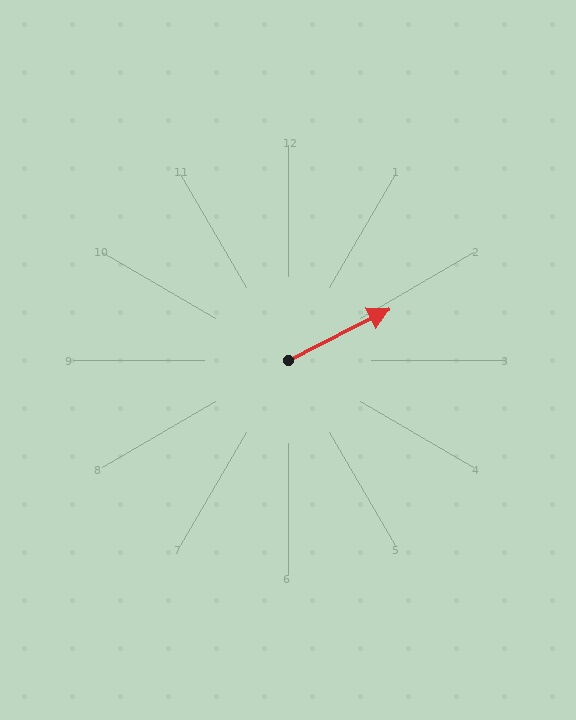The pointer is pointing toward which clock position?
Roughly 2 o'clock.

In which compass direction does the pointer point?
Northeast.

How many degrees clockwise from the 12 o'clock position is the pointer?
Approximately 63 degrees.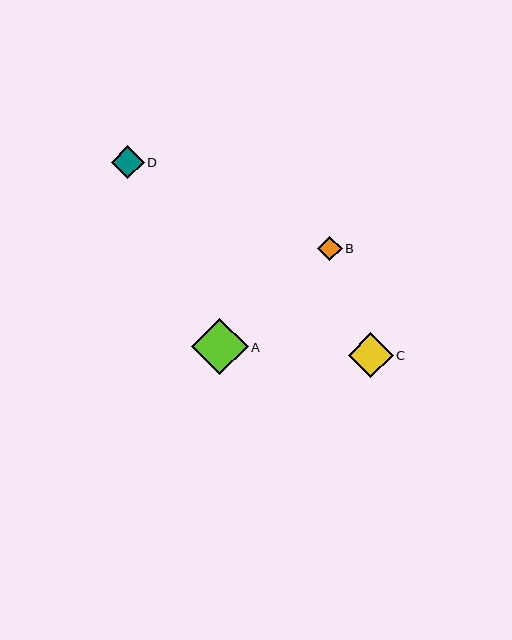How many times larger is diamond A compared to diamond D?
Diamond A is approximately 1.7 times the size of diamond D.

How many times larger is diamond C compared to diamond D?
Diamond C is approximately 1.3 times the size of diamond D.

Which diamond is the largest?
Diamond A is the largest with a size of approximately 57 pixels.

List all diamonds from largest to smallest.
From largest to smallest: A, C, D, B.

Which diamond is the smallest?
Diamond B is the smallest with a size of approximately 25 pixels.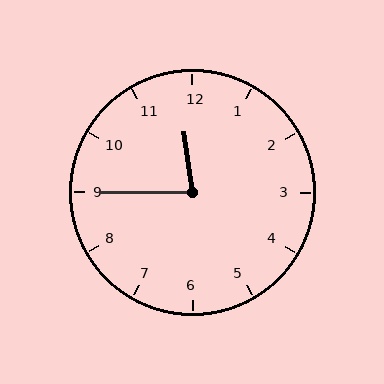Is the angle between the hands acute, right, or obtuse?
It is acute.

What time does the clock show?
11:45.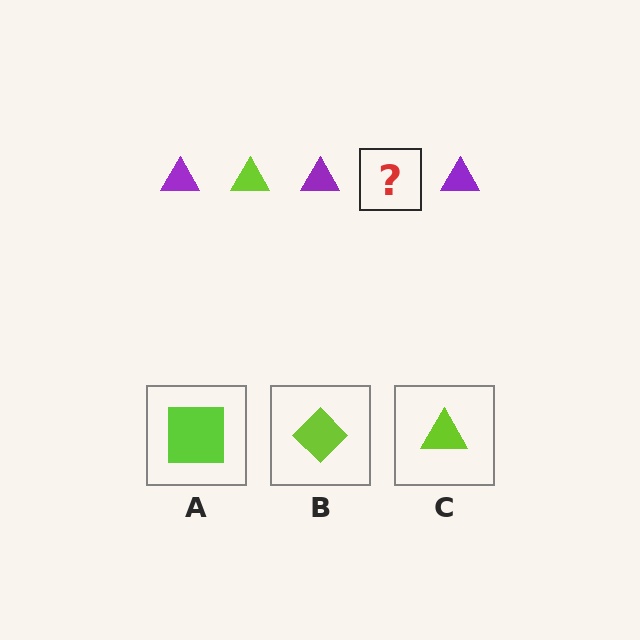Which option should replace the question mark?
Option C.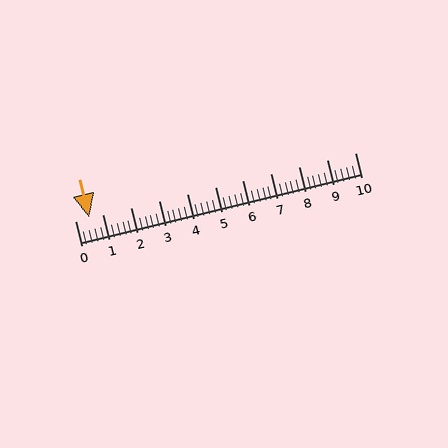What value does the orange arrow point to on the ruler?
The orange arrow points to approximately 0.5.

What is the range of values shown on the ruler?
The ruler shows values from 0 to 10.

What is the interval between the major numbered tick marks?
The major tick marks are spaced 1 units apart.